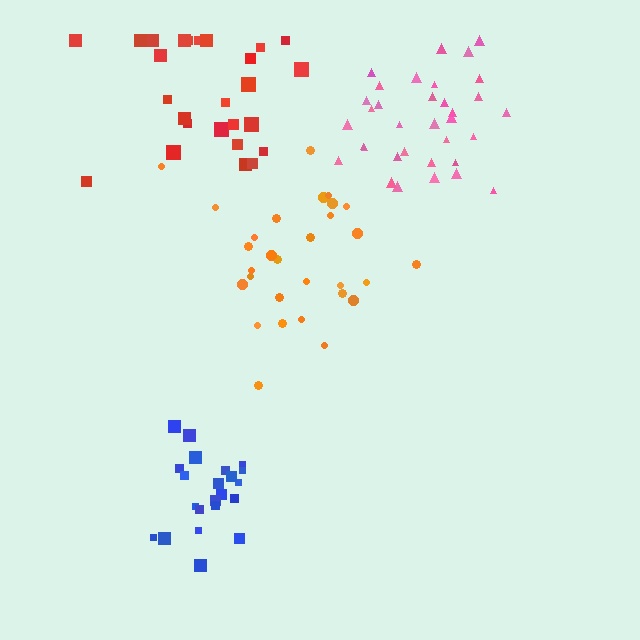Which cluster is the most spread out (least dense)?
Red.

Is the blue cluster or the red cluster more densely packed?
Blue.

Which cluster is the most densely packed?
Blue.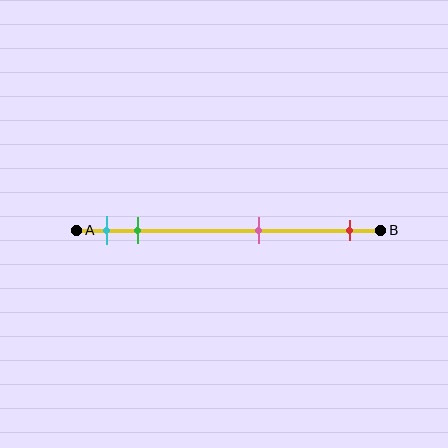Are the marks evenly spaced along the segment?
No, the marks are not evenly spaced.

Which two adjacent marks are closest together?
The cyan and green marks are the closest adjacent pair.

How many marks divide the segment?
There are 4 marks dividing the segment.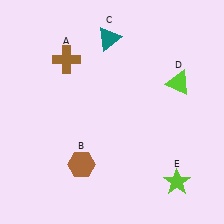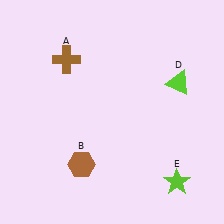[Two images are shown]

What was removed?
The teal triangle (C) was removed in Image 2.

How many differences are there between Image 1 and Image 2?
There is 1 difference between the two images.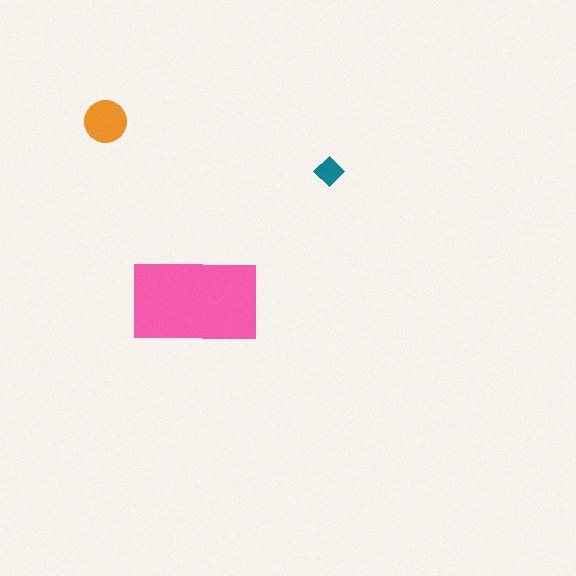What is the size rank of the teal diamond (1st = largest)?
3rd.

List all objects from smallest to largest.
The teal diamond, the orange circle, the pink rectangle.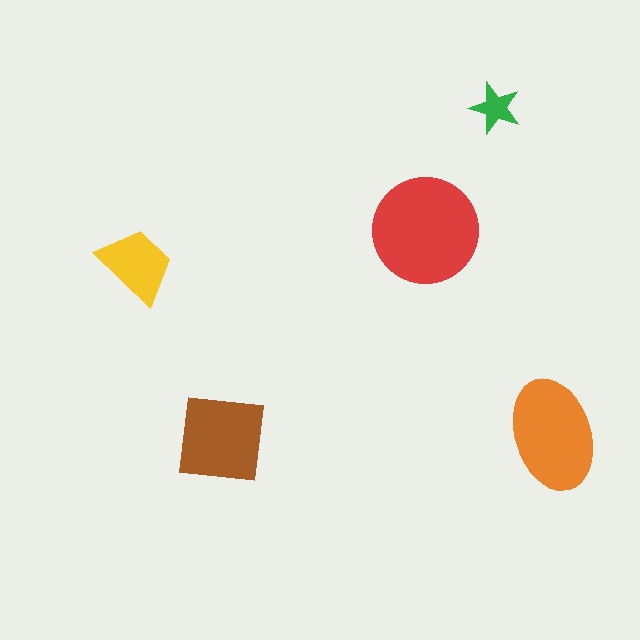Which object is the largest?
The red circle.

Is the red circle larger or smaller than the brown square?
Larger.